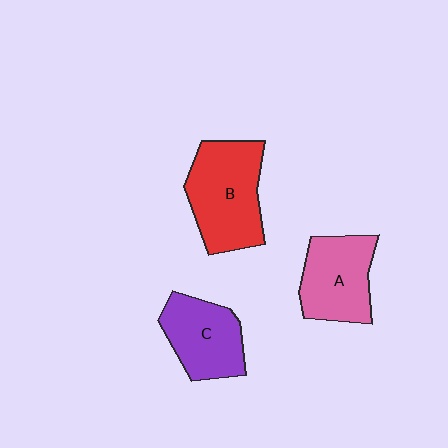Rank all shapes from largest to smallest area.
From largest to smallest: B (red), A (pink), C (purple).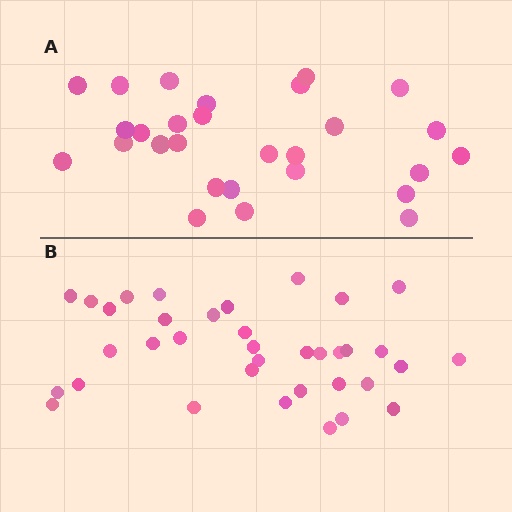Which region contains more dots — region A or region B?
Region B (the bottom region) has more dots.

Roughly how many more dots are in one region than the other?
Region B has roughly 8 or so more dots than region A.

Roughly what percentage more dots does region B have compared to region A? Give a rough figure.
About 30% more.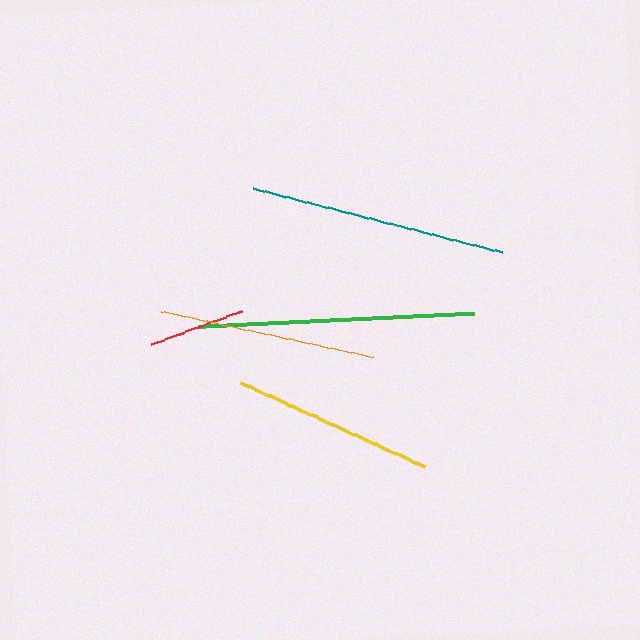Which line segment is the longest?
The green line is the longest at approximately 275 pixels.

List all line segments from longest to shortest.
From longest to shortest: green, teal, orange, yellow, red.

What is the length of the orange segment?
The orange segment is approximately 216 pixels long.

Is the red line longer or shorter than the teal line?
The teal line is longer than the red line.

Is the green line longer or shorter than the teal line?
The green line is longer than the teal line.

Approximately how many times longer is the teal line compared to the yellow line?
The teal line is approximately 1.3 times the length of the yellow line.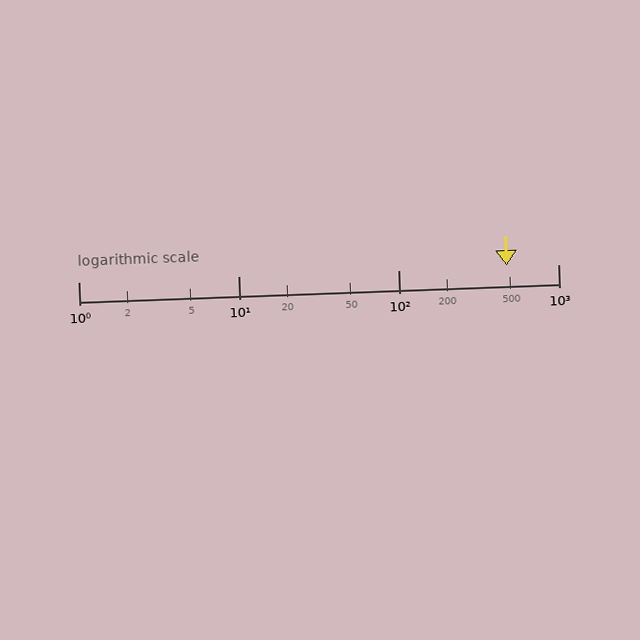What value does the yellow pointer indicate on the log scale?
The pointer indicates approximately 480.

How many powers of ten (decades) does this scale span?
The scale spans 3 decades, from 1 to 1000.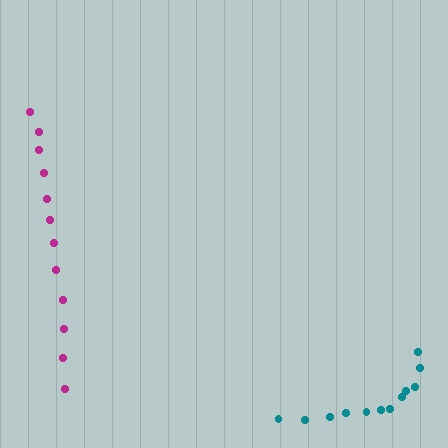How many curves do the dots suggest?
There are 2 distinct paths.